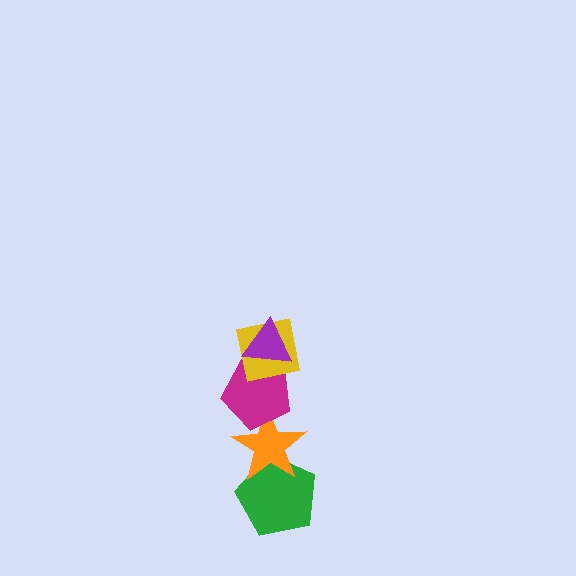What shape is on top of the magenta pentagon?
The yellow square is on top of the magenta pentagon.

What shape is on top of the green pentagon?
The orange star is on top of the green pentagon.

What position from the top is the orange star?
The orange star is 4th from the top.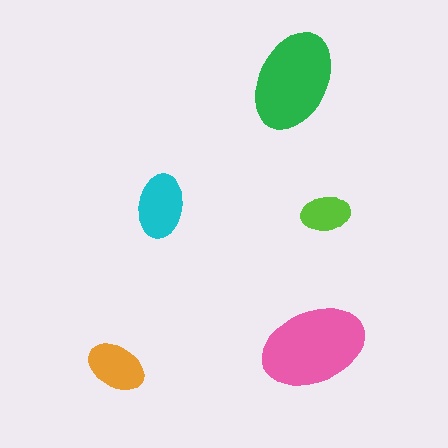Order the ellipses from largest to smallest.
the pink one, the green one, the cyan one, the orange one, the lime one.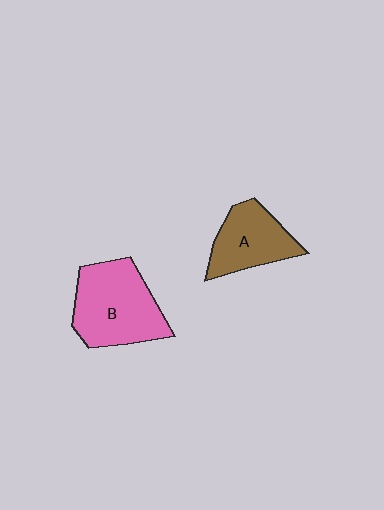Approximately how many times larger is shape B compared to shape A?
Approximately 1.4 times.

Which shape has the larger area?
Shape B (pink).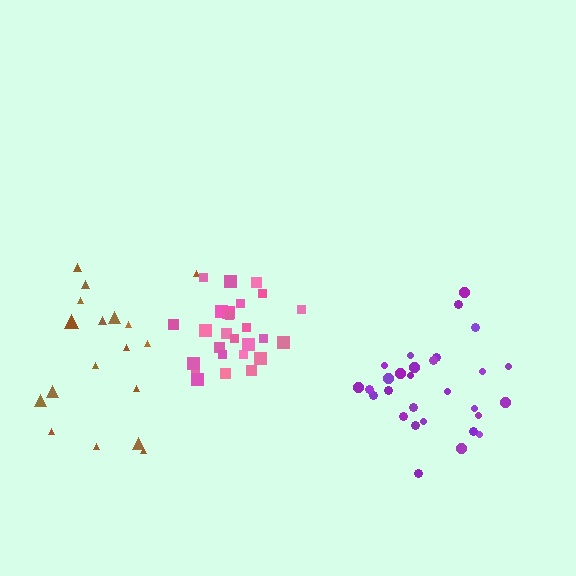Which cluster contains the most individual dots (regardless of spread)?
Purple (29).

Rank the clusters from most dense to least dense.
pink, purple, brown.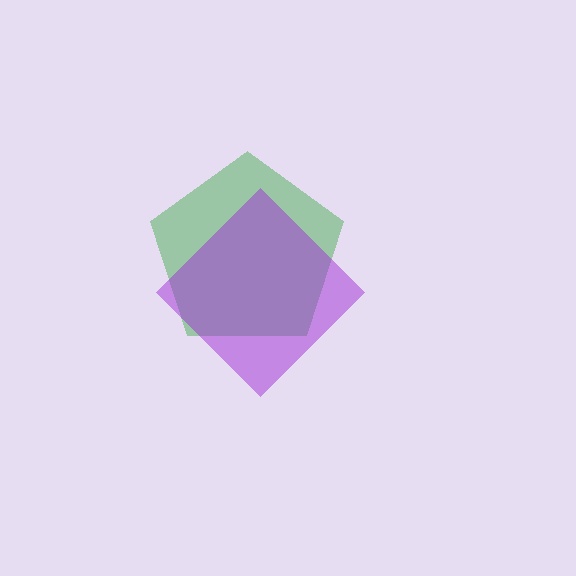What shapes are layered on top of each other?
The layered shapes are: a green pentagon, a purple diamond.